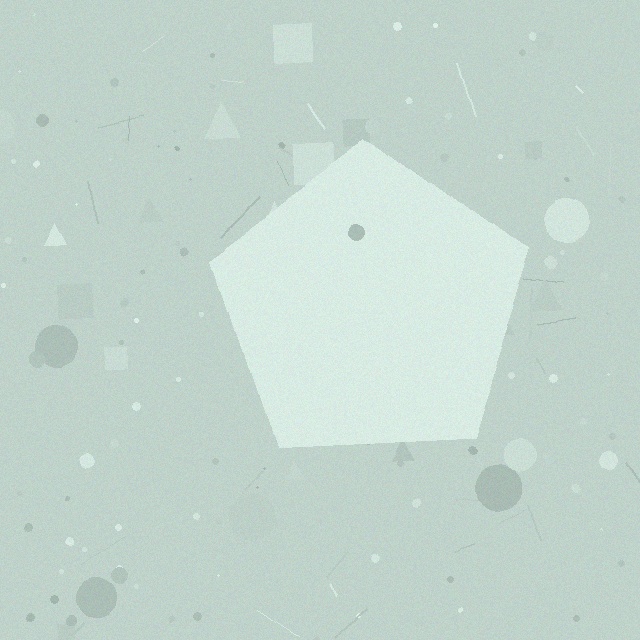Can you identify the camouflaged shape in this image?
The camouflaged shape is a pentagon.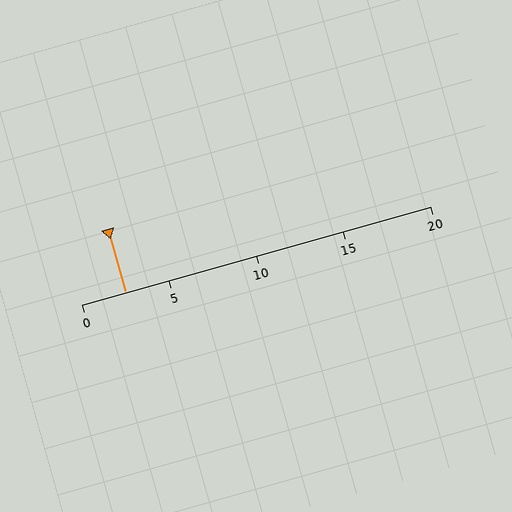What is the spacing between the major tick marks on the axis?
The major ticks are spaced 5 apart.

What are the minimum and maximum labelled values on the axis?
The axis runs from 0 to 20.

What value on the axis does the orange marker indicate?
The marker indicates approximately 2.5.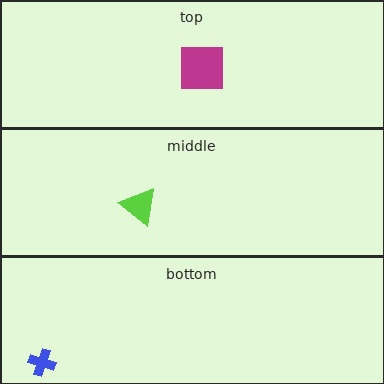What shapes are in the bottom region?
The blue cross.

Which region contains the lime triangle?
The middle region.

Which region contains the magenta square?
The top region.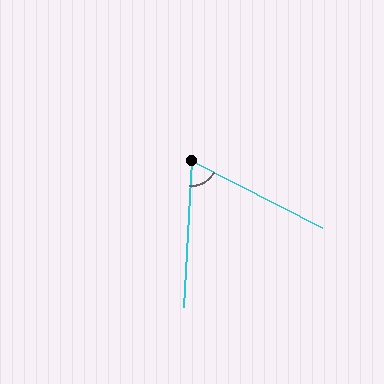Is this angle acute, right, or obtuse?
It is acute.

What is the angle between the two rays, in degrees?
Approximately 66 degrees.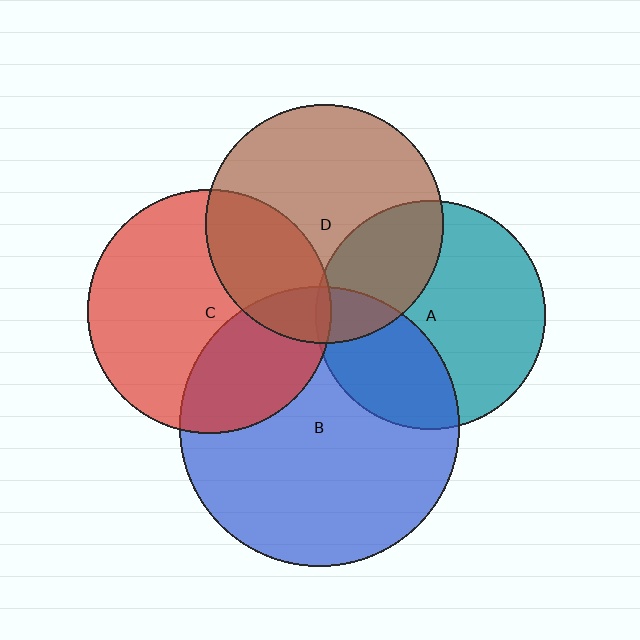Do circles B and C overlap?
Yes.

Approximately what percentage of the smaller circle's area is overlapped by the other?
Approximately 30%.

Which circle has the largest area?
Circle B (blue).